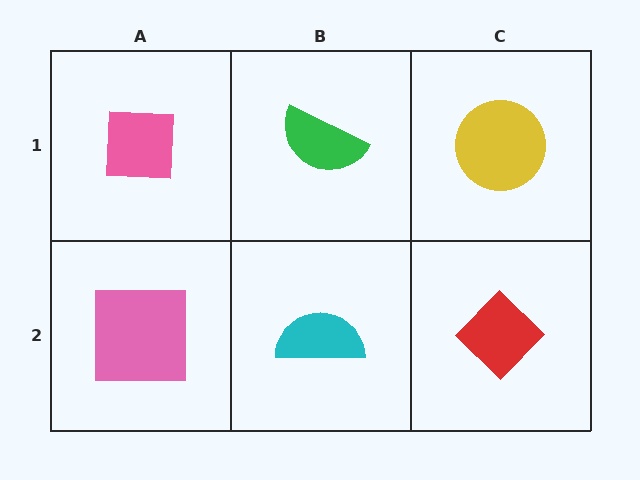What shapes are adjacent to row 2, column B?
A green semicircle (row 1, column B), a pink square (row 2, column A), a red diamond (row 2, column C).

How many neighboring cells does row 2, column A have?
2.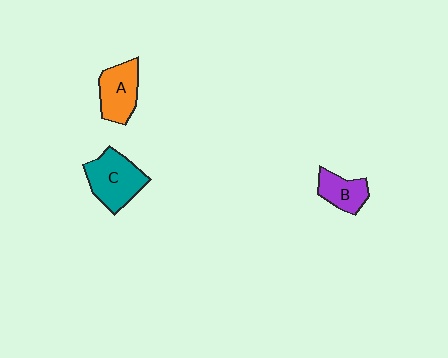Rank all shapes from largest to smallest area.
From largest to smallest: C (teal), A (orange), B (purple).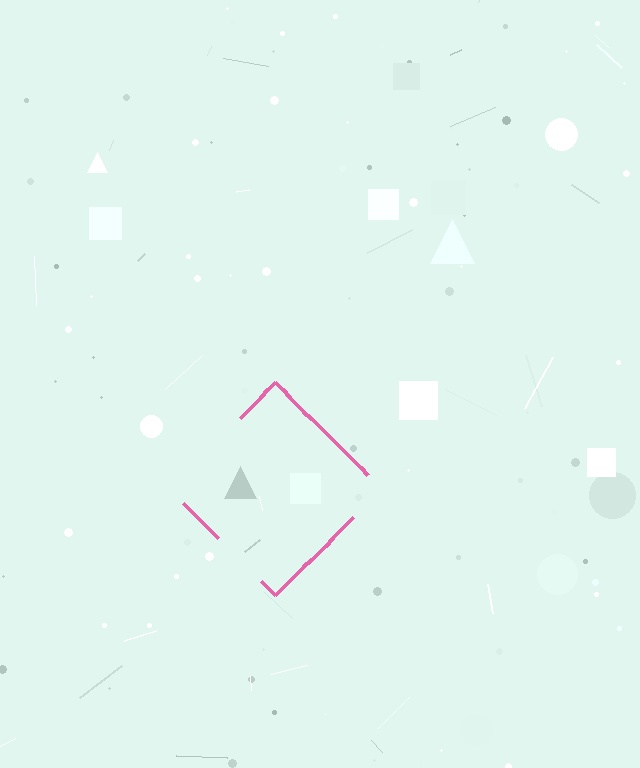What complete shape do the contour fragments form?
The contour fragments form a diamond.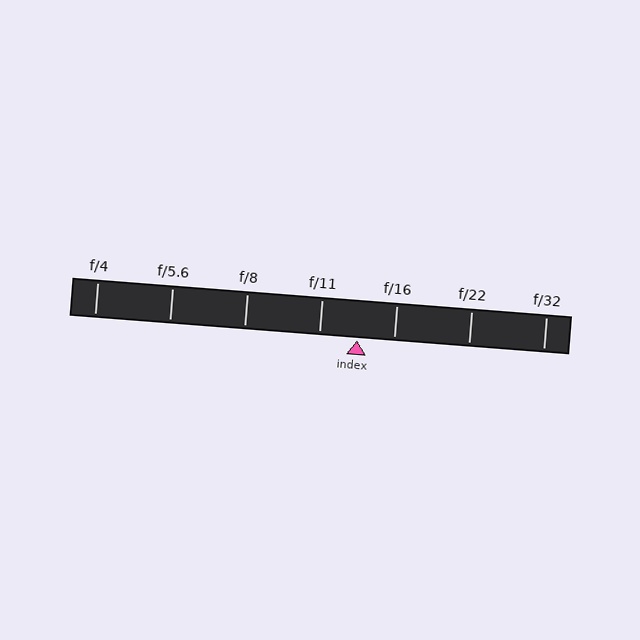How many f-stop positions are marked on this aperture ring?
There are 7 f-stop positions marked.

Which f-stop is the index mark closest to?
The index mark is closest to f/16.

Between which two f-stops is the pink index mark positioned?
The index mark is between f/11 and f/16.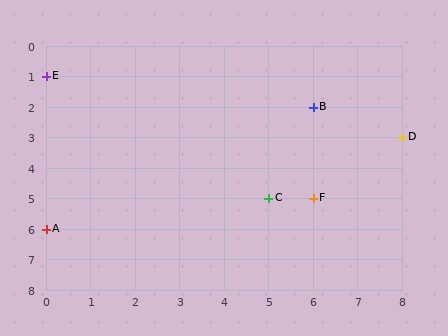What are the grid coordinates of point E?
Point E is at grid coordinates (0, 1).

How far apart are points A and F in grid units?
Points A and F are 6 columns and 1 row apart (about 6.1 grid units diagonally).